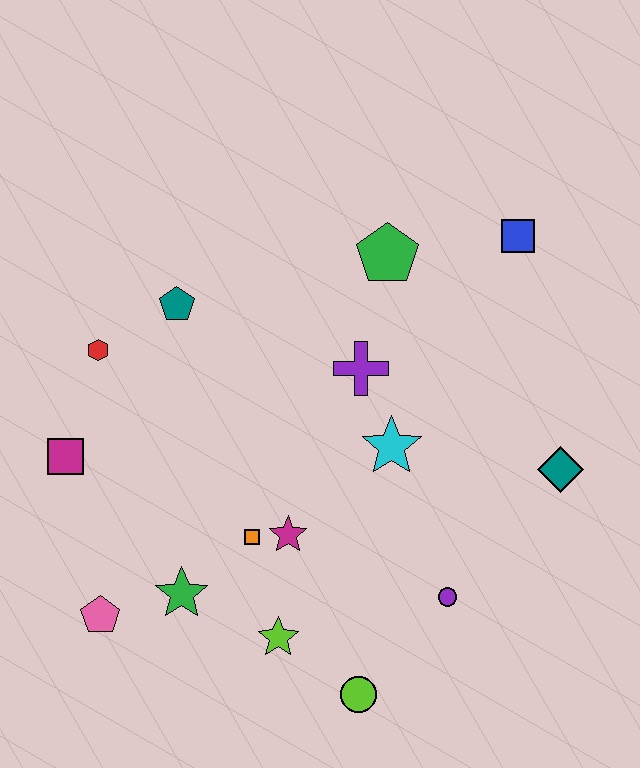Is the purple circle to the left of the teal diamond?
Yes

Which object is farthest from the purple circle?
The red hexagon is farthest from the purple circle.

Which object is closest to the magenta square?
The red hexagon is closest to the magenta square.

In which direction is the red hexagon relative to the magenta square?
The red hexagon is above the magenta square.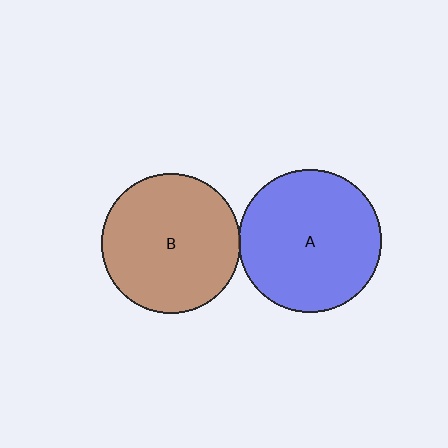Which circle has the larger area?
Circle A (blue).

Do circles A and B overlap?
Yes.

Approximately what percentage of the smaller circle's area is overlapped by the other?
Approximately 5%.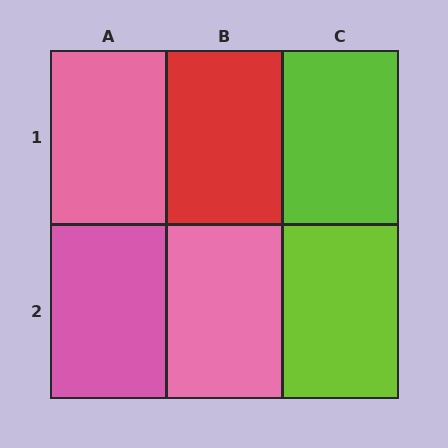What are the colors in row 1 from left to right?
Pink, red, lime.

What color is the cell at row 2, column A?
Pink.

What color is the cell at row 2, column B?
Pink.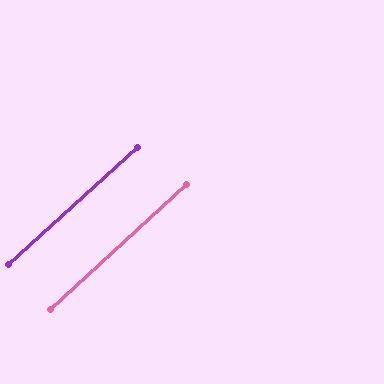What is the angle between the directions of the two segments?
Approximately 0 degrees.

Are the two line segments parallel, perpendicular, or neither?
Parallel — their directions differ by only 0.4°.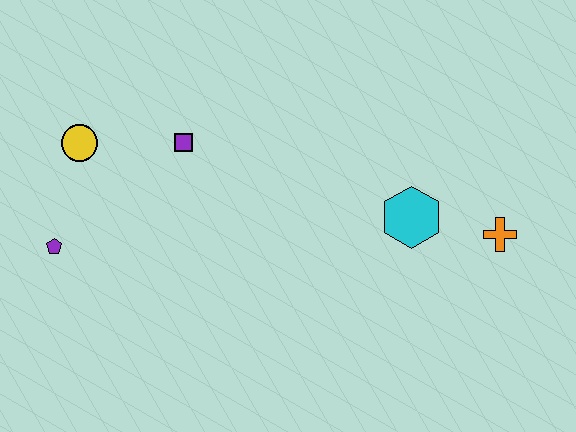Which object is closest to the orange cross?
The cyan hexagon is closest to the orange cross.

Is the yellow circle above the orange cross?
Yes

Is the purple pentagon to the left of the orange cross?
Yes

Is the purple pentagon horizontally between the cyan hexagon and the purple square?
No